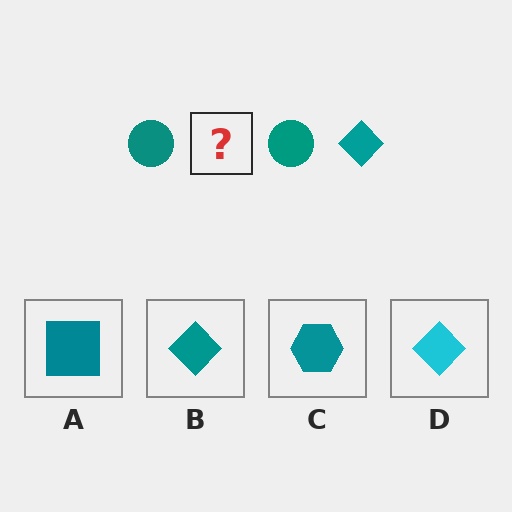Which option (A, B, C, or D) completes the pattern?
B.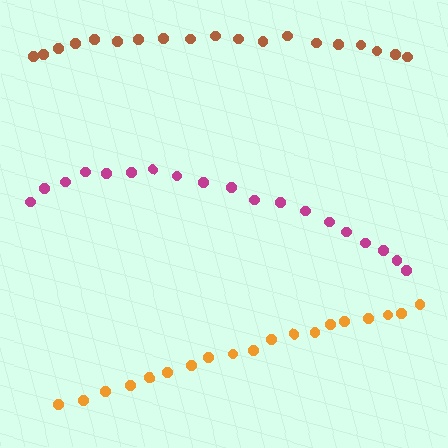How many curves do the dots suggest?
There are 3 distinct paths.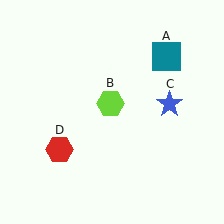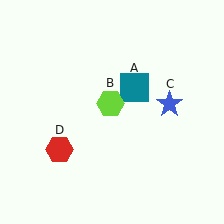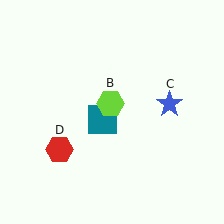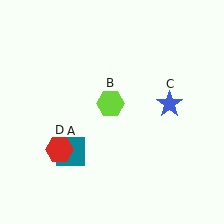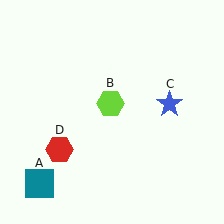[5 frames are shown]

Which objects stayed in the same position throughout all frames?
Lime hexagon (object B) and blue star (object C) and red hexagon (object D) remained stationary.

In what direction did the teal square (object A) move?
The teal square (object A) moved down and to the left.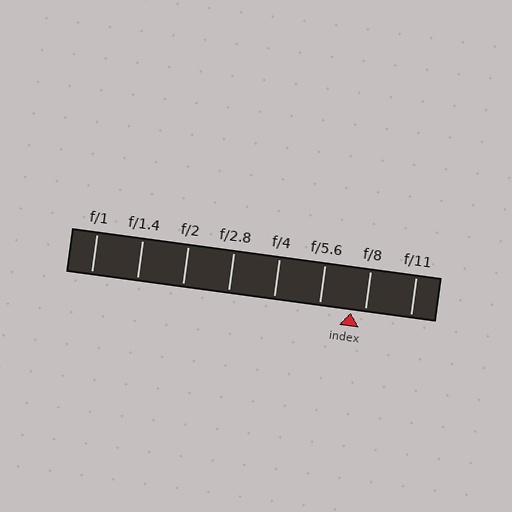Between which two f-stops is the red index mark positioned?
The index mark is between f/5.6 and f/8.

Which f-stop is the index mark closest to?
The index mark is closest to f/8.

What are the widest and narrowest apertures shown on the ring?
The widest aperture shown is f/1 and the narrowest is f/11.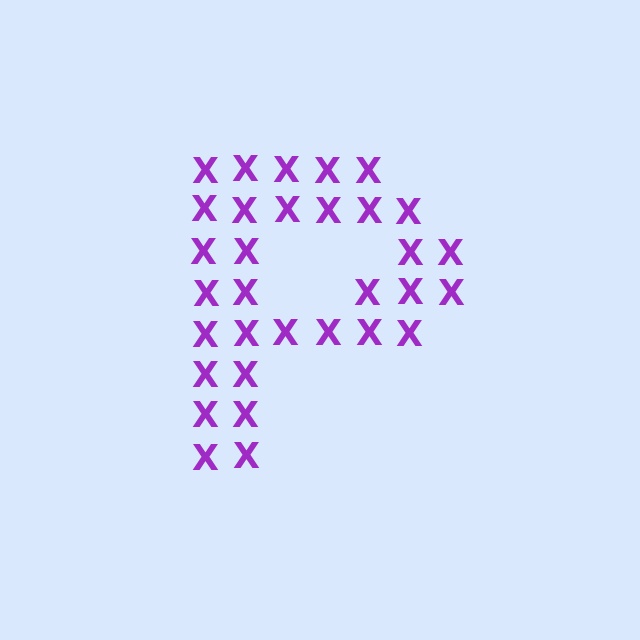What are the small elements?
The small elements are letter X's.